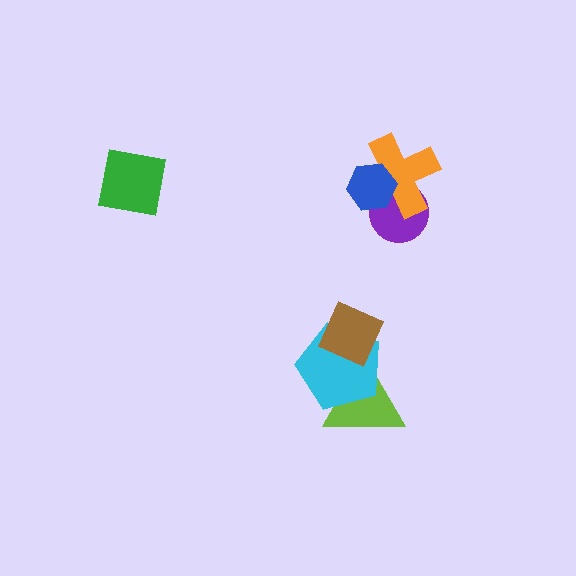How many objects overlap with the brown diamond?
2 objects overlap with the brown diamond.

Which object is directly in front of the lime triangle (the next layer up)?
The cyan pentagon is directly in front of the lime triangle.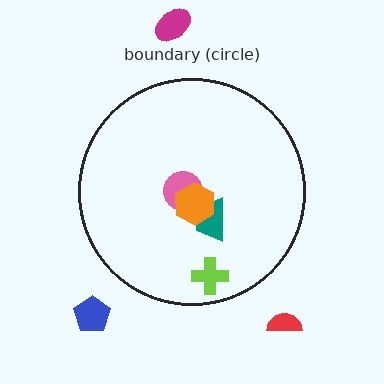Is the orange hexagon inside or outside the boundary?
Inside.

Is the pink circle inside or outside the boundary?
Inside.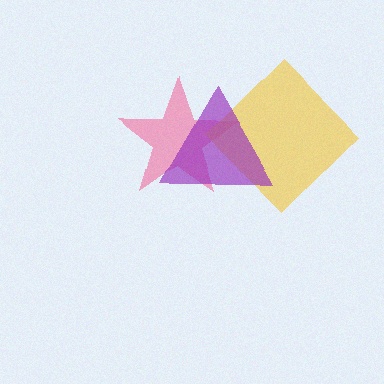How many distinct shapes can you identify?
There are 3 distinct shapes: a pink star, a yellow diamond, a purple triangle.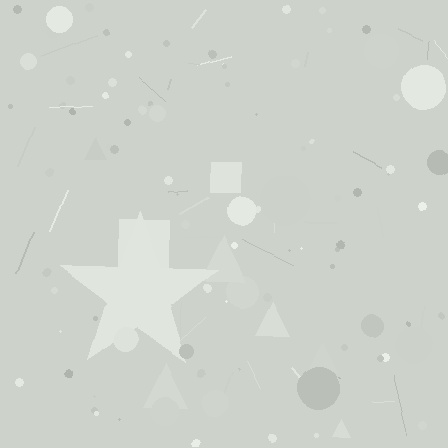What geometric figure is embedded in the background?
A star is embedded in the background.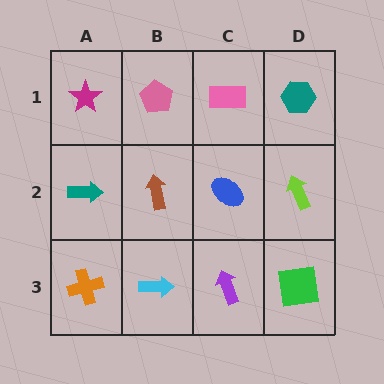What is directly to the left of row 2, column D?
A blue ellipse.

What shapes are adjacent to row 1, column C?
A blue ellipse (row 2, column C), a pink pentagon (row 1, column B), a teal hexagon (row 1, column D).